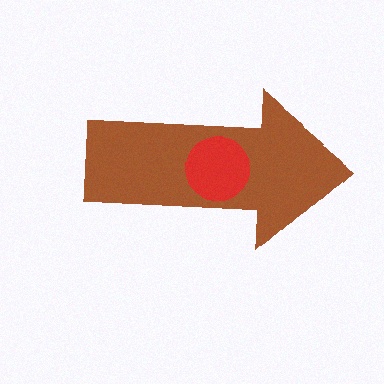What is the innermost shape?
The red circle.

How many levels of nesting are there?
2.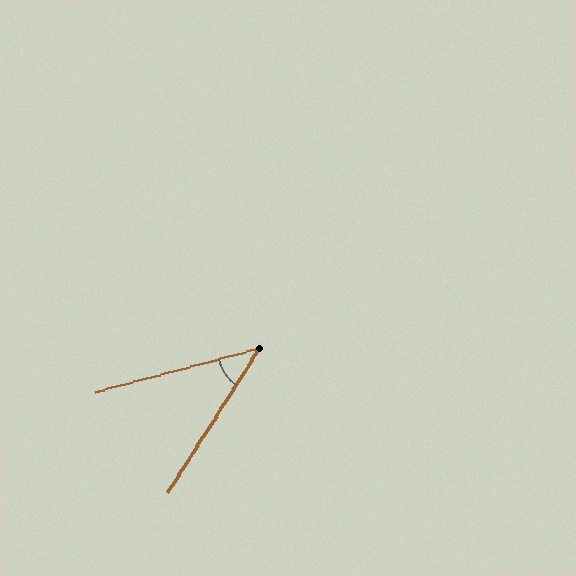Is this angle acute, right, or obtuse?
It is acute.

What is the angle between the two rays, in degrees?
Approximately 43 degrees.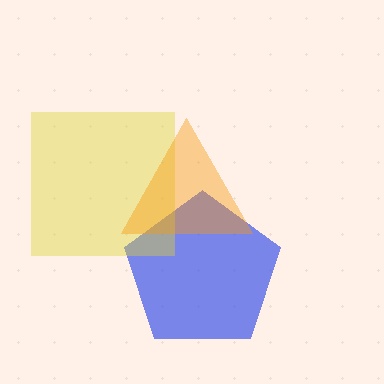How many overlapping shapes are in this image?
There are 3 overlapping shapes in the image.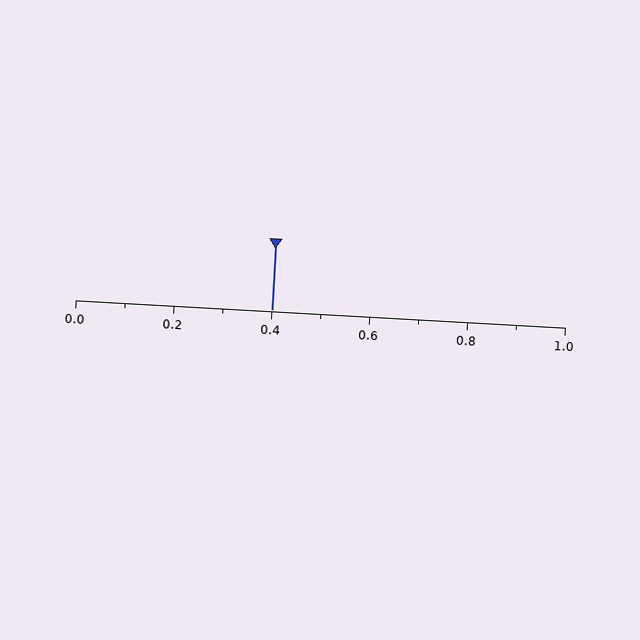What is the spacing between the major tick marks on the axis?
The major ticks are spaced 0.2 apart.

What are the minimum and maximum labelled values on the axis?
The axis runs from 0.0 to 1.0.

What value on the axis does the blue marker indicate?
The marker indicates approximately 0.4.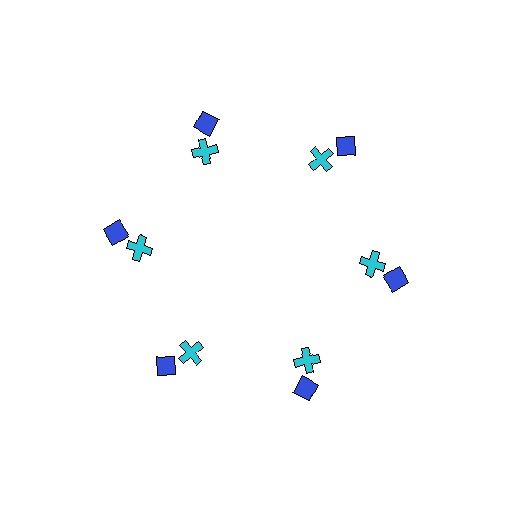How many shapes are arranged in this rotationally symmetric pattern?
There are 12 shapes, arranged in 6 groups of 2.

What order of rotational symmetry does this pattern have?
This pattern has 6-fold rotational symmetry.